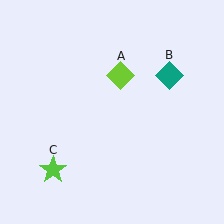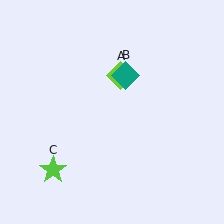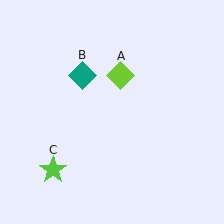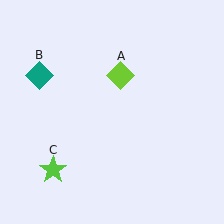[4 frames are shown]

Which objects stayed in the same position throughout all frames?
Lime diamond (object A) and lime star (object C) remained stationary.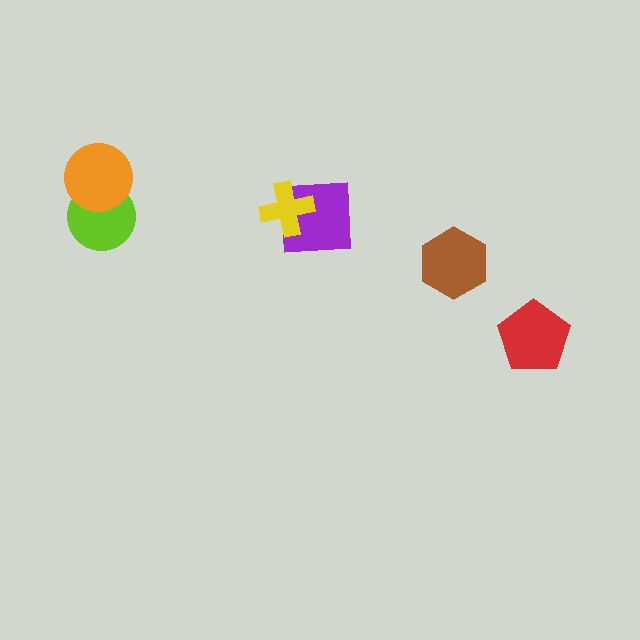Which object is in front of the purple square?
The yellow cross is in front of the purple square.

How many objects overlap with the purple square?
1 object overlaps with the purple square.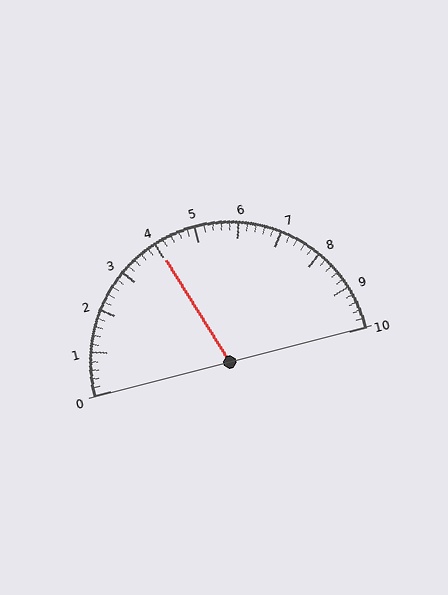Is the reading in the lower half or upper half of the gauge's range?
The reading is in the lower half of the range (0 to 10).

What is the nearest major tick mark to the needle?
The nearest major tick mark is 4.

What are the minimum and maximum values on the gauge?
The gauge ranges from 0 to 10.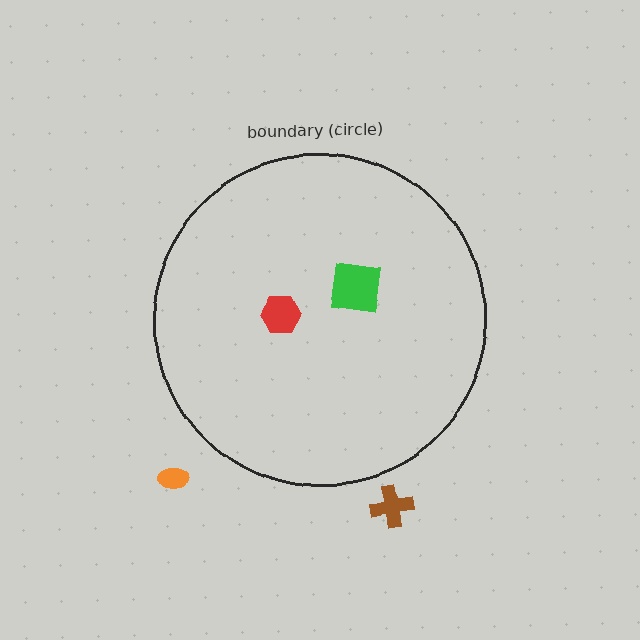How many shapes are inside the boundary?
2 inside, 2 outside.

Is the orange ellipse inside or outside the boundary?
Outside.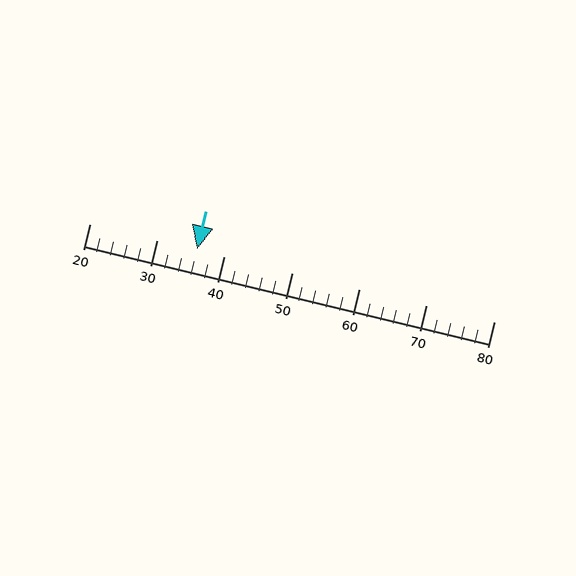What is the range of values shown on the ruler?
The ruler shows values from 20 to 80.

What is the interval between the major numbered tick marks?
The major tick marks are spaced 10 units apart.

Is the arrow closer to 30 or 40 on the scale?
The arrow is closer to 40.